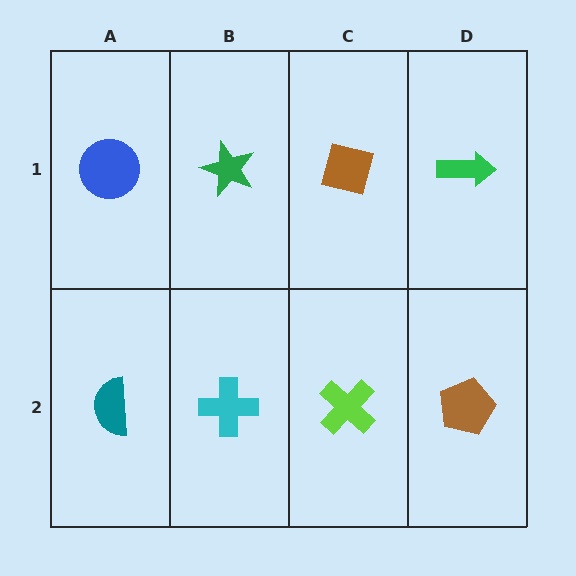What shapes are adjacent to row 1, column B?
A cyan cross (row 2, column B), a blue circle (row 1, column A), a brown square (row 1, column C).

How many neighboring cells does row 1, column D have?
2.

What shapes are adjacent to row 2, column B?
A green star (row 1, column B), a teal semicircle (row 2, column A), a lime cross (row 2, column C).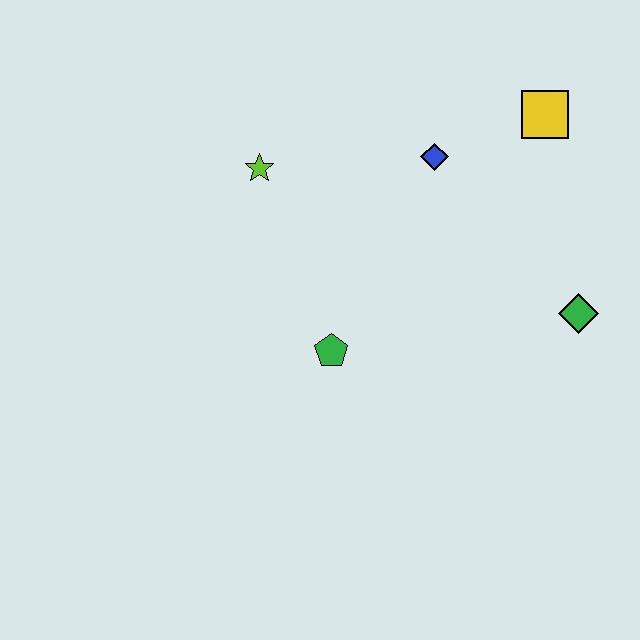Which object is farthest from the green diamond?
The lime star is farthest from the green diamond.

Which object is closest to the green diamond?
The yellow square is closest to the green diamond.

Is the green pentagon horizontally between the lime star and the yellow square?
Yes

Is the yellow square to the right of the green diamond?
No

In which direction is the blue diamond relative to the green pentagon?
The blue diamond is above the green pentagon.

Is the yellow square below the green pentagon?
No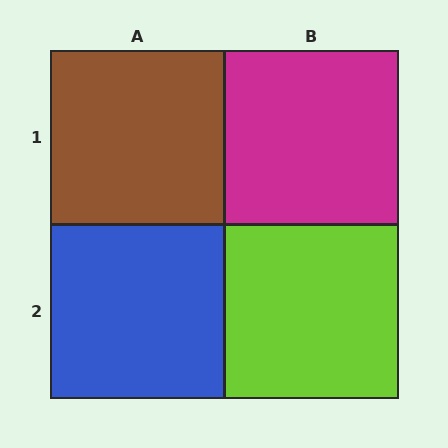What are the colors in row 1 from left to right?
Brown, magenta.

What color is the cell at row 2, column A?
Blue.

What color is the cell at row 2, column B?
Lime.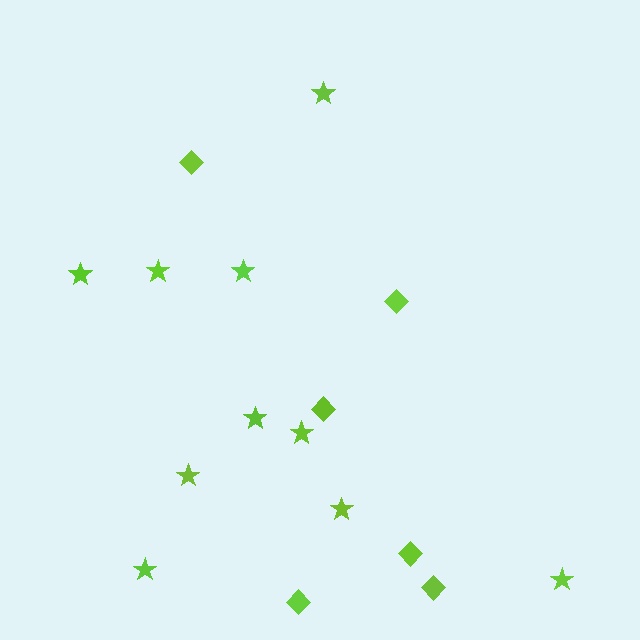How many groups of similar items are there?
There are 2 groups: one group of stars (10) and one group of diamonds (6).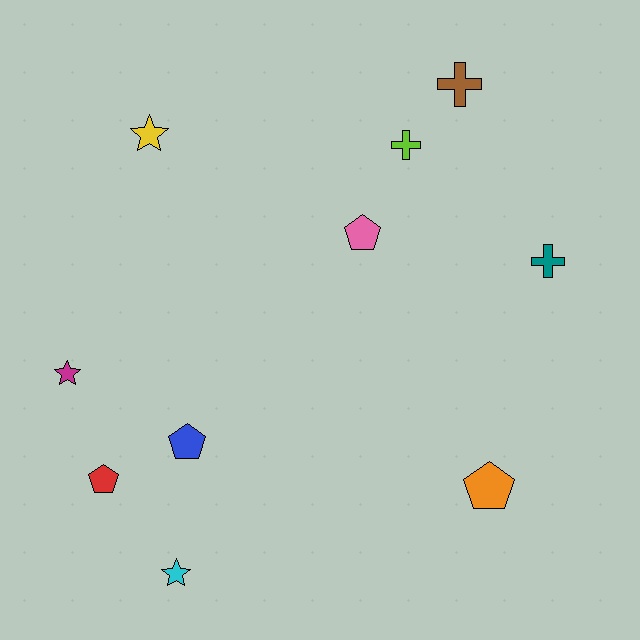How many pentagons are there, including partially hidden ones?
There are 4 pentagons.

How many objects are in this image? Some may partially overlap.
There are 10 objects.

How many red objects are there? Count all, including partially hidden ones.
There is 1 red object.